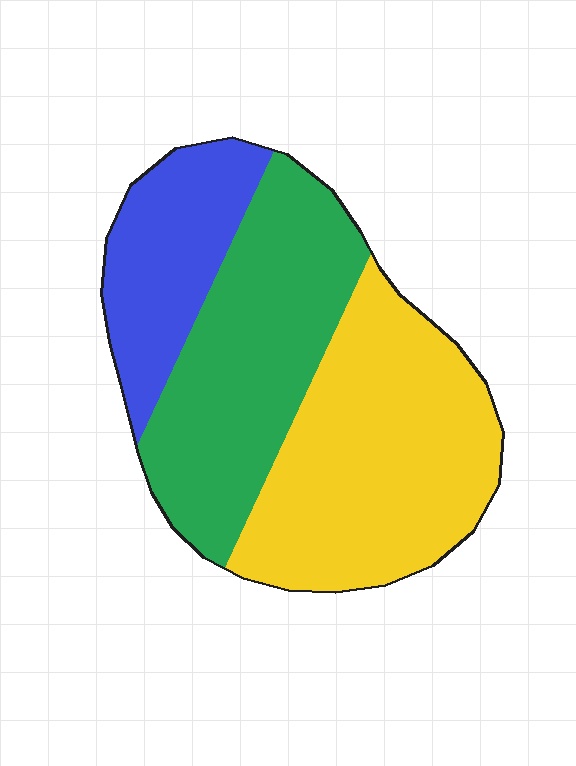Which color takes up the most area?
Yellow, at roughly 45%.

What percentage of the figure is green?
Green covers about 35% of the figure.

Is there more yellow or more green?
Yellow.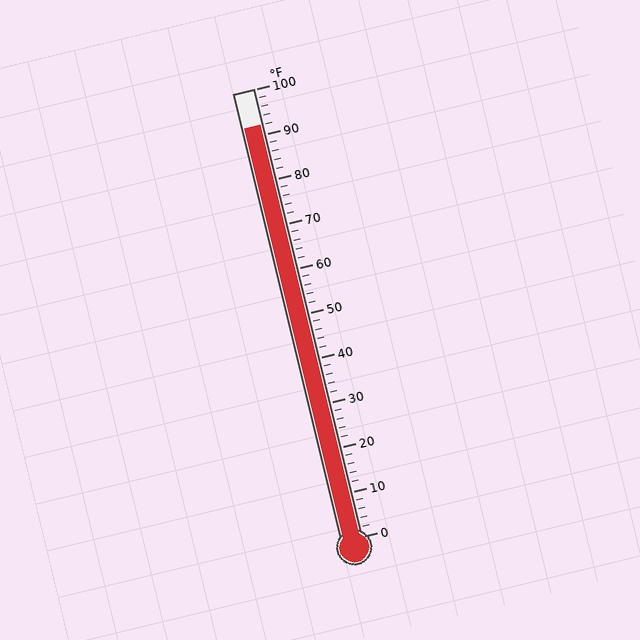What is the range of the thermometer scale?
The thermometer scale ranges from 0°F to 100°F.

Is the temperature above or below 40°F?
The temperature is above 40°F.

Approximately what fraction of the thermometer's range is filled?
The thermometer is filled to approximately 90% of its range.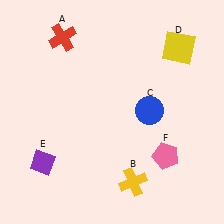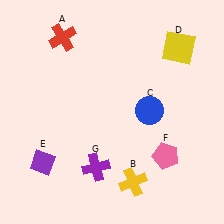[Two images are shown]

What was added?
A purple cross (G) was added in Image 2.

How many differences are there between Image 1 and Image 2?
There is 1 difference between the two images.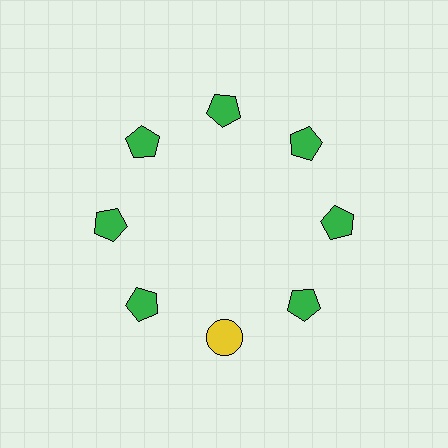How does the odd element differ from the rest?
It differs in both color (yellow instead of green) and shape (circle instead of pentagon).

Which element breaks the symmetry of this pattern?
The yellow circle at roughly the 6 o'clock position breaks the symmetry. All other shapes are green pentagons.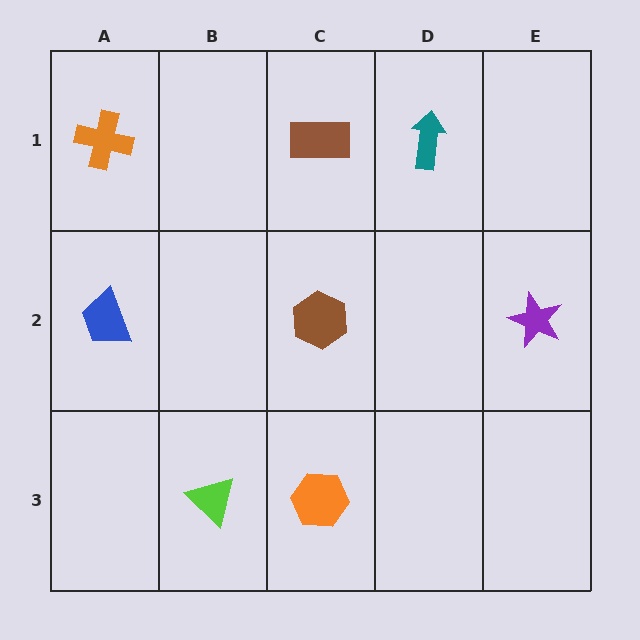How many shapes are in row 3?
2 shapes.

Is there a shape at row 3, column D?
No, that cell is empty.